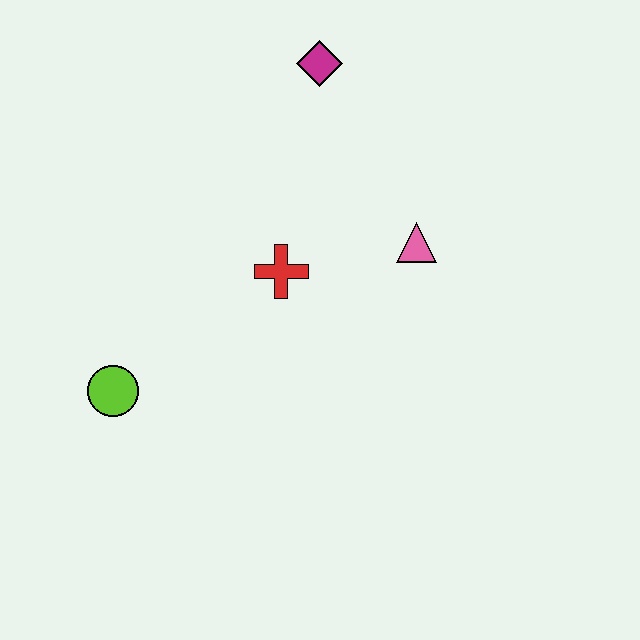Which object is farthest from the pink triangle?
The lime circle is farthest from the pink triangle.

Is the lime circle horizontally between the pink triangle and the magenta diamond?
No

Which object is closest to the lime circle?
The red cross is closest to the lime circle.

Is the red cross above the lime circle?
Yes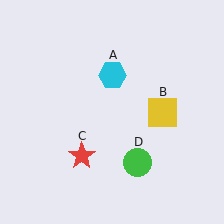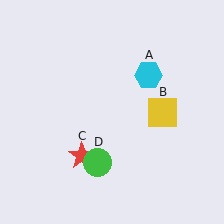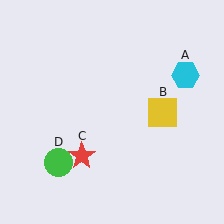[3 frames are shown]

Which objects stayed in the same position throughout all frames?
Yellow square (object B) and red star (object C) remained stationary.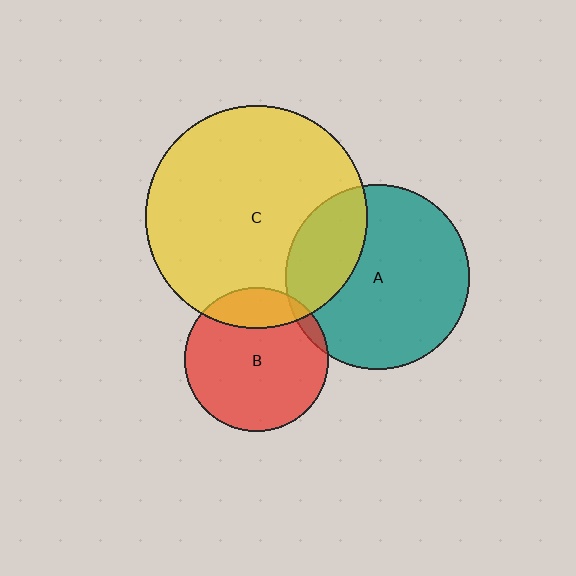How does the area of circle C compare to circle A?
Approximately 1.5 times.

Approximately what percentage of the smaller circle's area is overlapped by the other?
Approximately 20%.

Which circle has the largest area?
Circle C (yellow).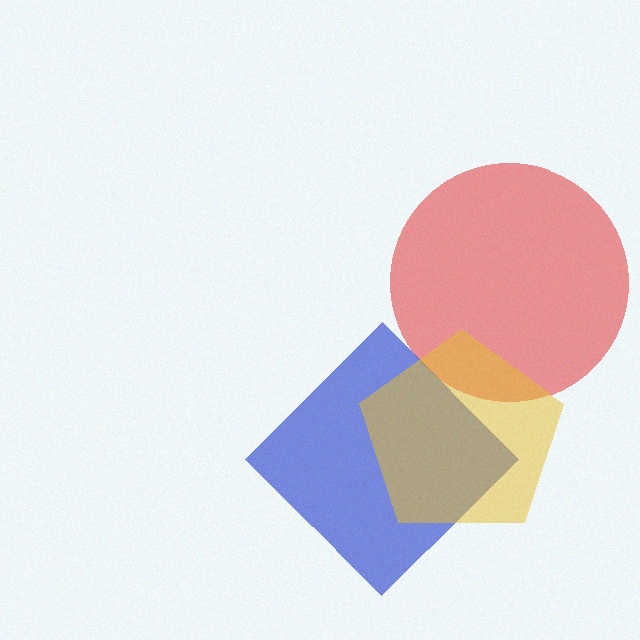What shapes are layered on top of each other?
The layered shapes are: a red circle, a blue diamond, a yellow pentagon.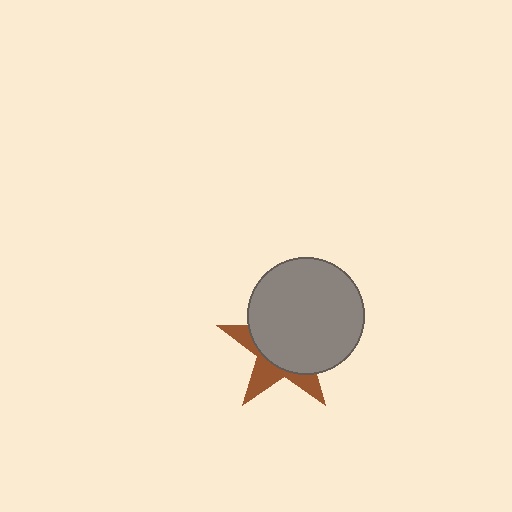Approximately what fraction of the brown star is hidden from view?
Roughly 66% of the brown star is hidden behind the gray circle.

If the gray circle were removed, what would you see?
You would see the complete brown star.